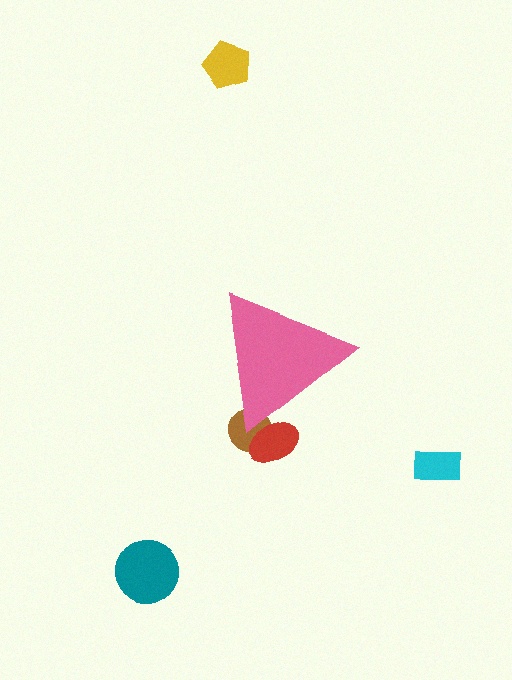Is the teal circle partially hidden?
No, the teal circle is fully visible.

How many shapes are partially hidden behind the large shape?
2 shapes are partially hidden.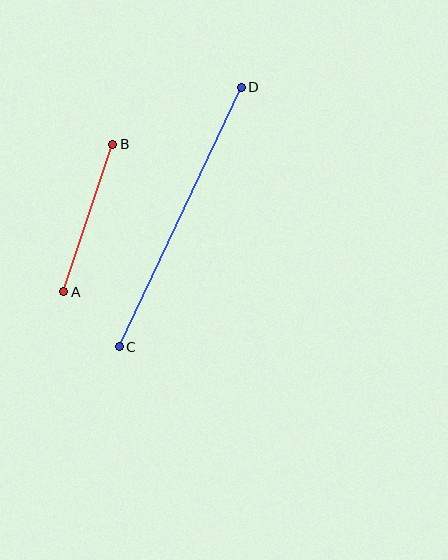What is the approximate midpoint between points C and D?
The midpoint is at approximately (180, 217) pixels.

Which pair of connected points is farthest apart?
Points C and D are farthest apart.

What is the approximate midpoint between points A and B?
The midpoint is at approximately (88, 218) pixels.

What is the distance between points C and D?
The distance is approximately 287 pixels.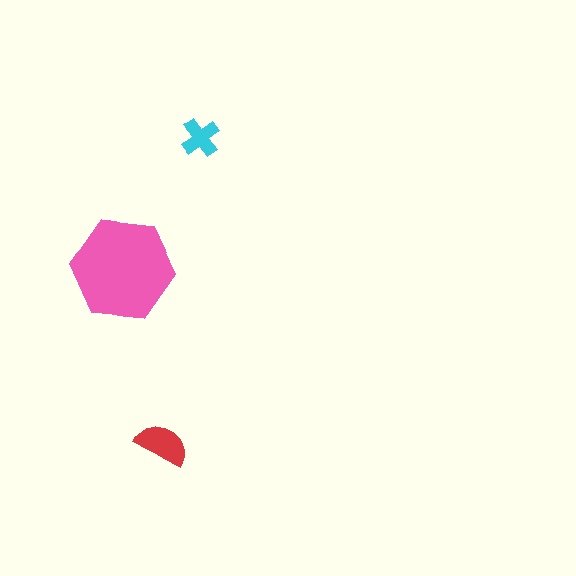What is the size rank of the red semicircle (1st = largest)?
2nd.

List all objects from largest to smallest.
The pink hexagon, the red semicircle, the cyan cross.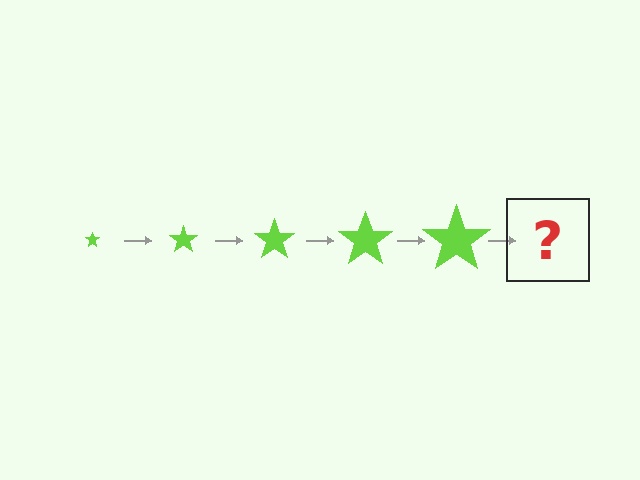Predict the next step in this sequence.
The next step is a lime star, larger than the previous one.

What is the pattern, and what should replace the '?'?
The pattern is that the star gets progressively larger each step. The '?' should be a lime star, larger than the previous one.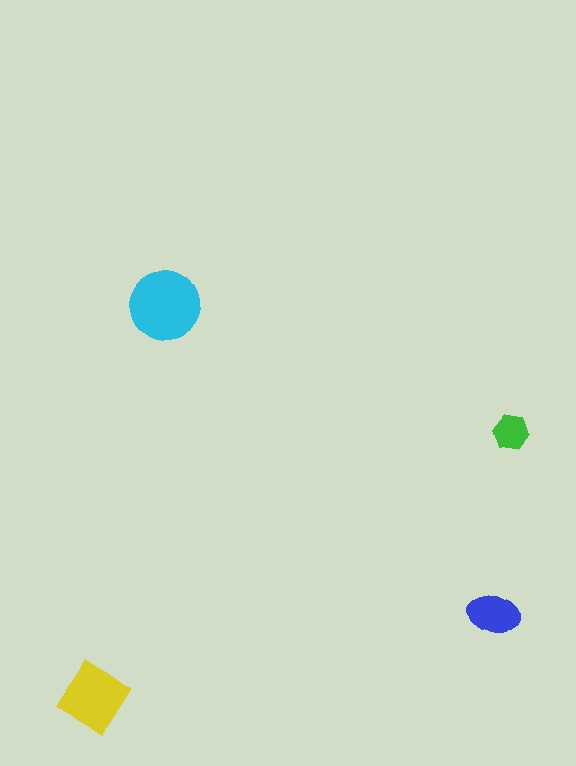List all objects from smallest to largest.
The green hexagon, the blue ellipse, the yellow diamond, the cyan circle.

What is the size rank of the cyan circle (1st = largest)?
1st.